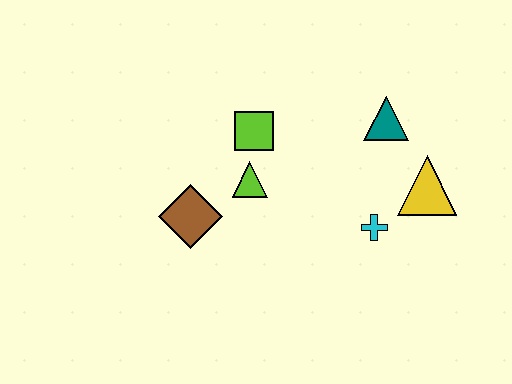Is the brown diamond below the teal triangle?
Yes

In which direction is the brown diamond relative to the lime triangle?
The brown diamond is to the left of the lime triangle.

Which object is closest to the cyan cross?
The yellow triangle is closest to the cyan cross.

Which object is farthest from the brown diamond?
The yellow triangle is farthest from the brown diamond.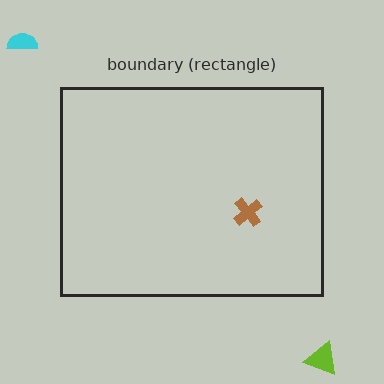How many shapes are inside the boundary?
1 inside, 2 outside.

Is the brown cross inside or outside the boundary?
Inside.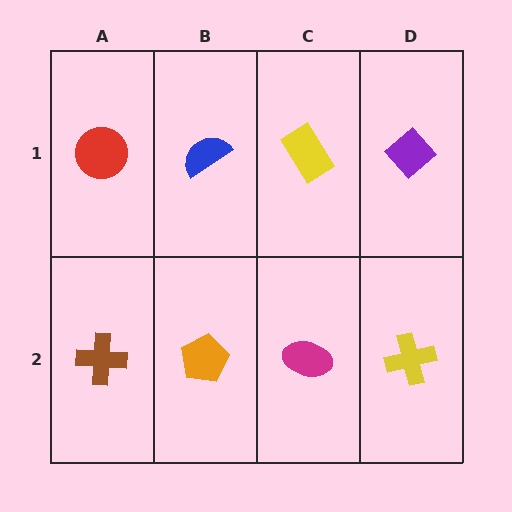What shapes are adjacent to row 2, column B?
A blue semicircle (row 1, column B), a brown cross (row 2, column A), a magenta ellipse (row 2, column C).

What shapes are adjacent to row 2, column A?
A red circle (row 1, column A), an orange pentagon (row 2, column B).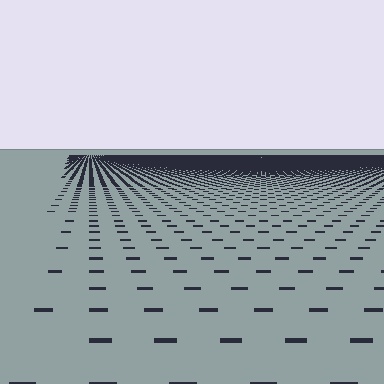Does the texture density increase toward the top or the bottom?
Density increases toward the top.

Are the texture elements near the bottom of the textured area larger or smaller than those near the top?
Larger. Near the bottom, elements are closer to the viewer and appear at a bigger on-screen size.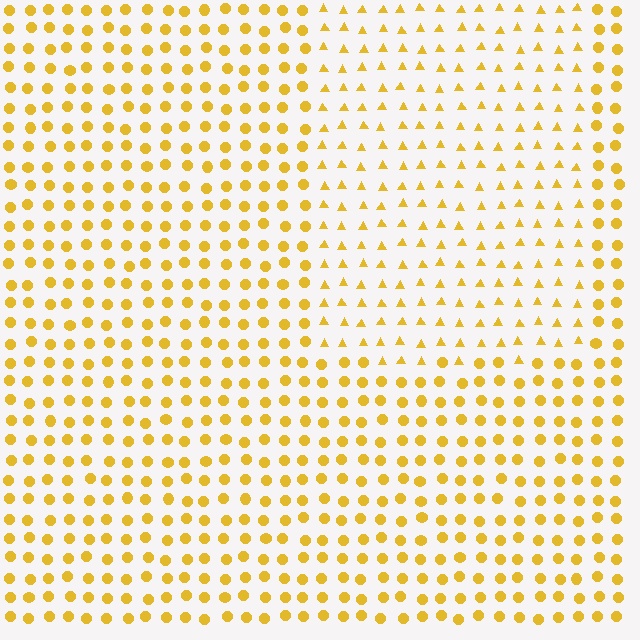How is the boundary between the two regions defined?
The boundary is defined by a change in element shape: triangles inside vs. circles outside. All elements share the same color and spacing.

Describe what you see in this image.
The image is filled with small yellow elements arranged in a uniform grid. A rectangle-shaped region contains triangles, while the surrounding area contains circles. The boundary is defined purely by the change in element shape.